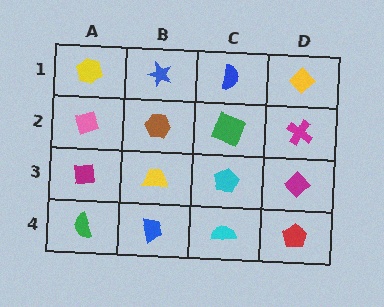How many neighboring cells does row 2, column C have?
4.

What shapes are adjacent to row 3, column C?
A green square (row 2, column C), a cyan semicircle (row 4, column C), a yellow trapezoid (row 3, column B), a magenta diamond (row 3, column D).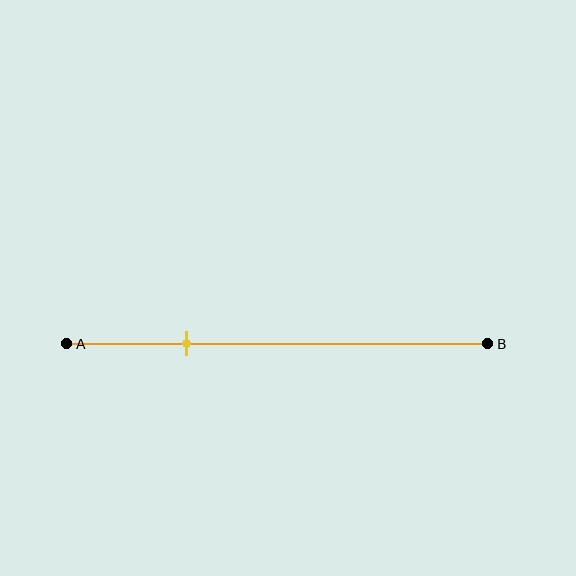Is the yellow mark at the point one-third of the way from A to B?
No, the mark is at about 30% from A, not at the 33% one-third point.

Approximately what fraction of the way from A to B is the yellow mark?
The yellow mark is approximately 30% of the way from A to B.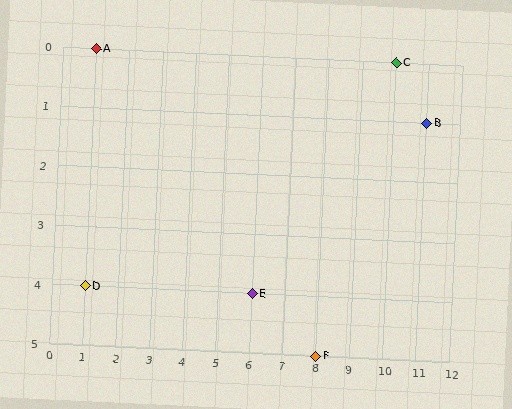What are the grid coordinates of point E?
Point E is at grid coordinates (6, 4).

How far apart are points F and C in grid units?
Points F and C are 2 columns and 5 rows apart (about 5.4 grid units diagonally).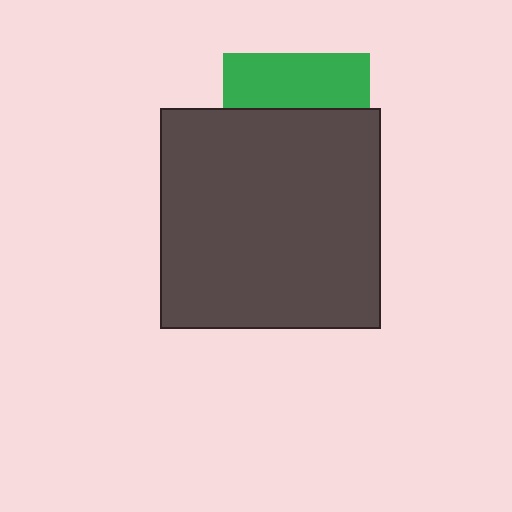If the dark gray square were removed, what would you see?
You would see the complete green square.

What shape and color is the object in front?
The object in front is a dark gray square.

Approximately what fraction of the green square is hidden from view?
Roughly 64% of the green square is hidden behind the dark gray square.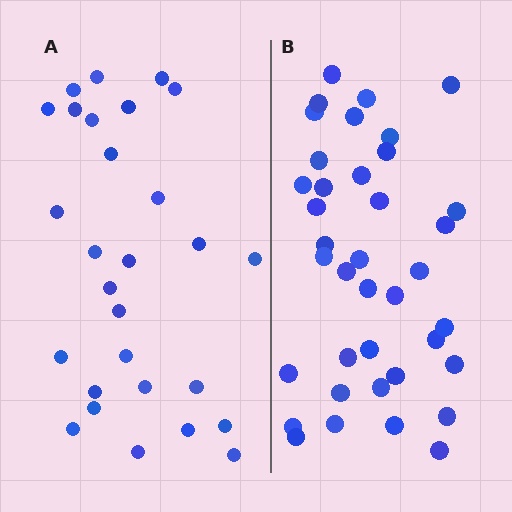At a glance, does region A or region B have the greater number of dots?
Region B (the right region) has more dots.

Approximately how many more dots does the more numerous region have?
Region B has roughly 10 or so more dots than region A.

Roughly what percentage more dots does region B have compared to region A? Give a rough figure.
About 35% more.